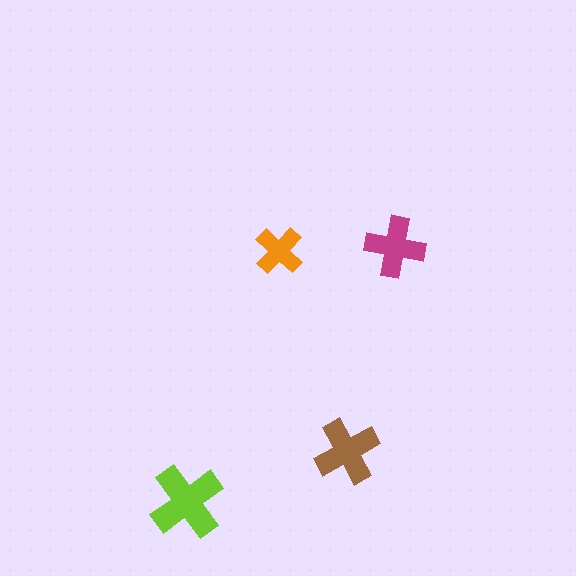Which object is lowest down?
The lime cross is bottommost.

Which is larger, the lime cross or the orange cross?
The lime one.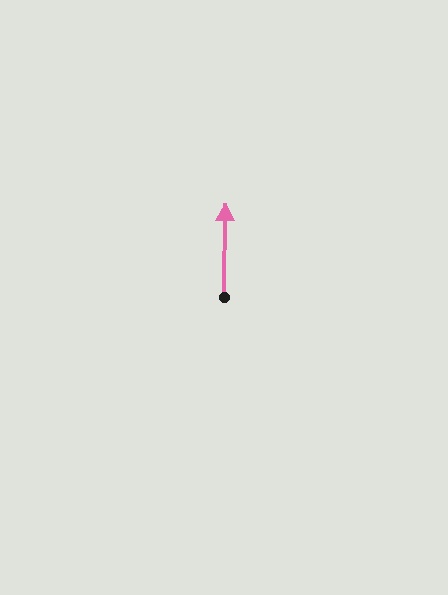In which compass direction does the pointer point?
North.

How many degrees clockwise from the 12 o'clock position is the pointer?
Approximately 1 degrees.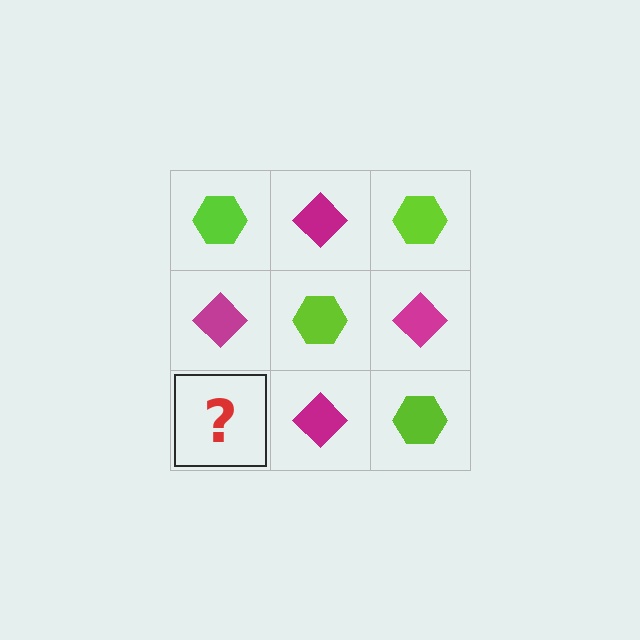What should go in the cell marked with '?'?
The missing cell should contain a lime hexagon.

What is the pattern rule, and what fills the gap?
The rule is that it alternates lime hexagon and magenta diamond in a checkerboard pattern. The gap should be filled with a lime hexagon.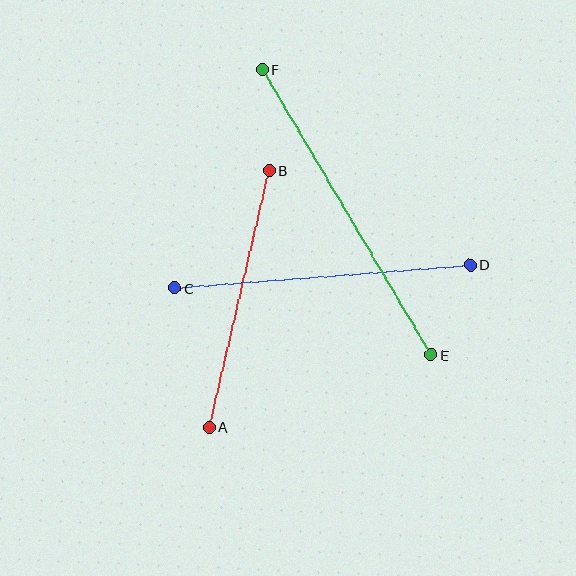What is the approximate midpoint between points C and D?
The midpoint is at approximately (322, 276) pixels.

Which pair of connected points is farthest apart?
Points E and F are farthest apart.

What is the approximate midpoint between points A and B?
The midpoint is at approximately (239, 299) pixels.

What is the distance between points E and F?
The distance is approximately 331 pixels.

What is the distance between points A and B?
The distance is approximately 263 pixels.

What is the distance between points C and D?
The distance is approximately 296 pixels.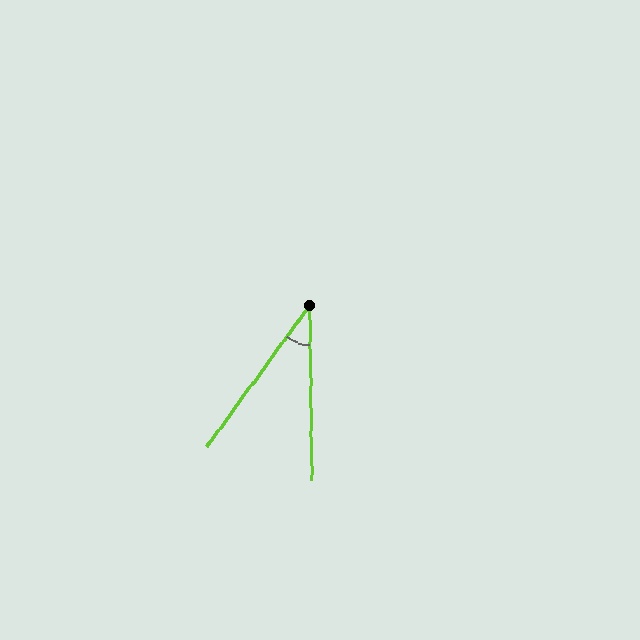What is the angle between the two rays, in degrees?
Approximately 37 degrees.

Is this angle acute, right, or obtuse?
It is acute.